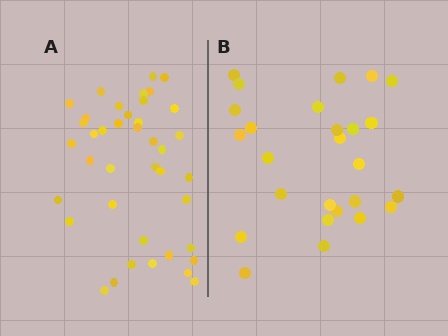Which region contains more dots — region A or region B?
Region A (the left region) has more dots.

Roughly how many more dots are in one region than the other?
Region A has approximately 15 more dots than region B.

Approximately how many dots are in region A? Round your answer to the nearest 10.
About 40 dots.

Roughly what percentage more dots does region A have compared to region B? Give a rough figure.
About 55% more.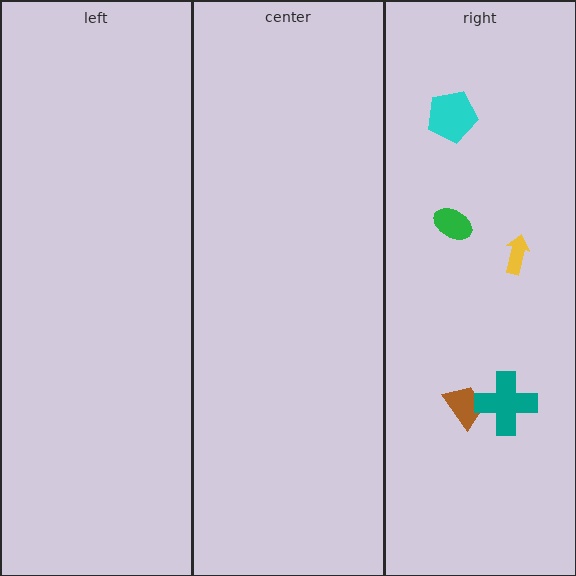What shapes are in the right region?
The brown trapezoid, the yellow arrow, the green ellipse, the teal cross, the cyan pentagon.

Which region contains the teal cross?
The right region.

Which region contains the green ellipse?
The right region.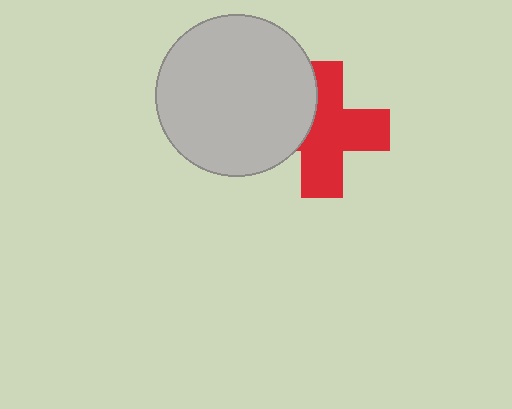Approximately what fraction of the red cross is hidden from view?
Roughly 31% of the red cross is hidden behind the light gray circle.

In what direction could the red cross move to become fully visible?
The red cross could move right. That would shift it out from behind the light gray circle entirely.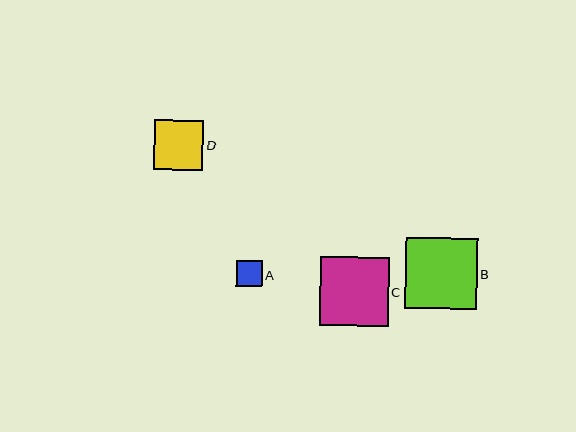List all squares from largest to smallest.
From largest to smallest: B, C, D, A.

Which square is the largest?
Square B is the largest with a size of approximately 71 pixels.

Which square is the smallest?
Square A is the smallest with a size of approximately 26 pixels.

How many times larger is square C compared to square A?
Square C is approximately 2.7 times the size of square A.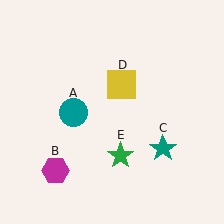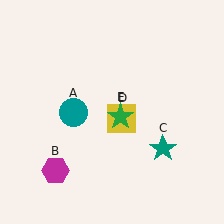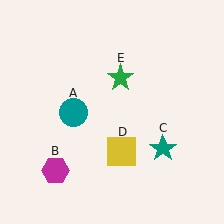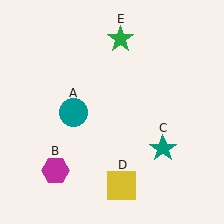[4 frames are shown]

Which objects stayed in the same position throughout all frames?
Teal circle (object A) and magenta hexagon (object B) and teal star (object C) remained stationary.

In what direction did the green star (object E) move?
The green star (object E) moved up.